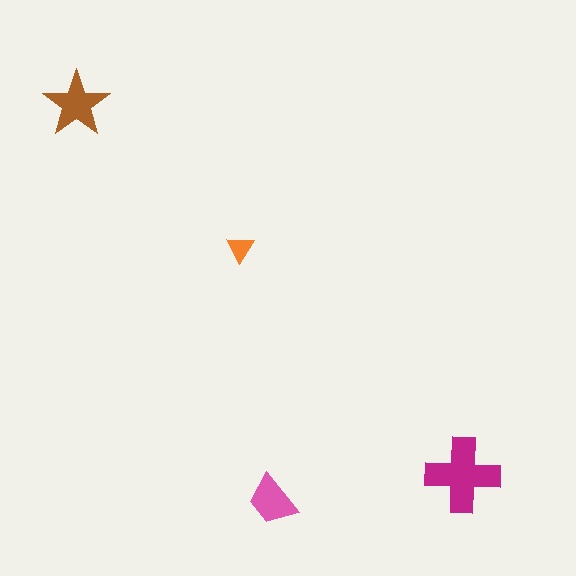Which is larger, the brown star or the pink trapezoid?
The brown star.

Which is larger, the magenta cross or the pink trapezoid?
The magenta cross.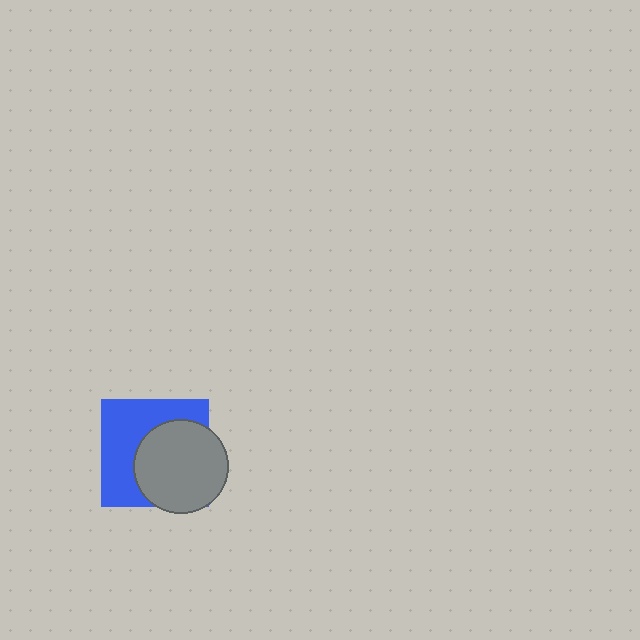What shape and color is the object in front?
The object in front is a gray circle.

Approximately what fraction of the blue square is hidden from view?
Roughly 51% of the blue square is hidden behind the gray circle.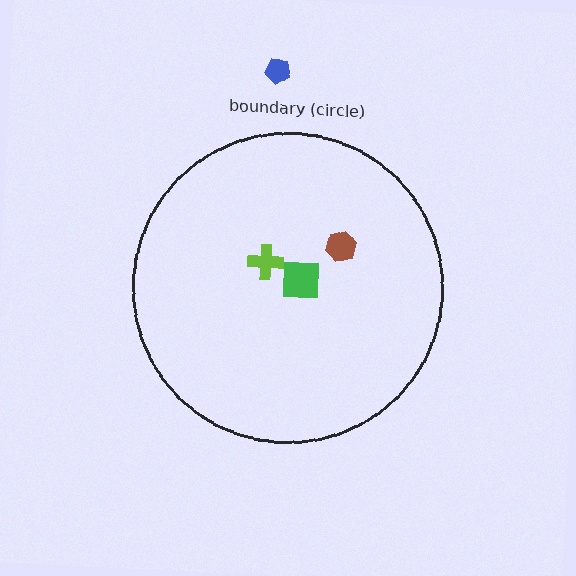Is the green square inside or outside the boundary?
Inside.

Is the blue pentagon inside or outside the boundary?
Outside.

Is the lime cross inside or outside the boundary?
Inside.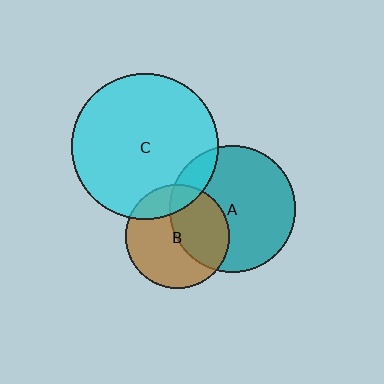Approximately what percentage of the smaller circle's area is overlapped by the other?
Approximately 20%.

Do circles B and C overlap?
Yes.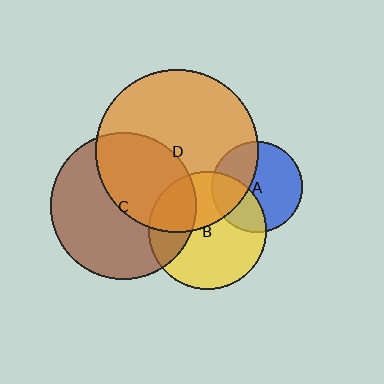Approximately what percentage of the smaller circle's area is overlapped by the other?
Approximately 40%.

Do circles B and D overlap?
Yes.